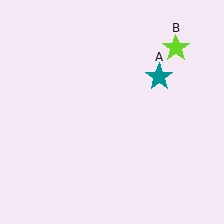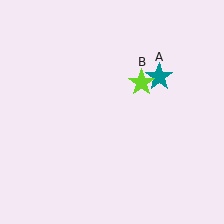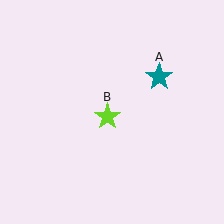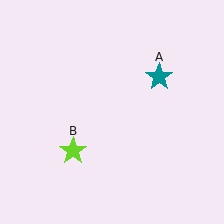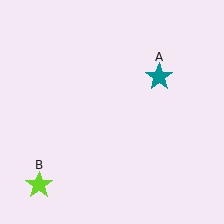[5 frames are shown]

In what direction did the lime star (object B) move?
The lime star (object B) moved down and to the left.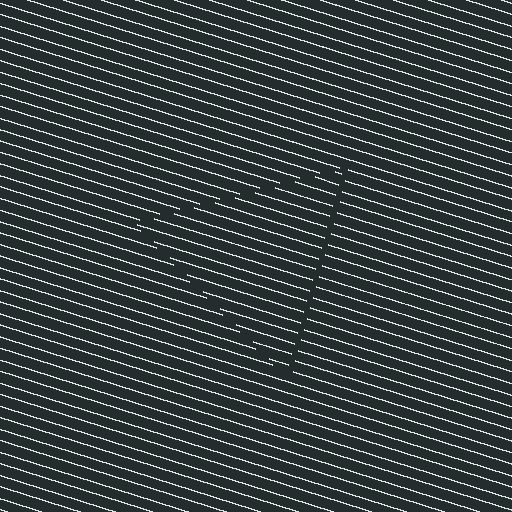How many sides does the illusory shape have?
3 sides — the line-ends trace a triangle.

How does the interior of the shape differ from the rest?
The interior of the shape contains the same grating, shifted by half a period — the contour is defined by the phase discontinuity where line-ends from the inner and outer gratings abut.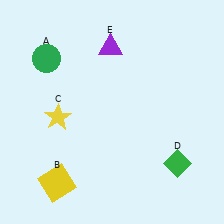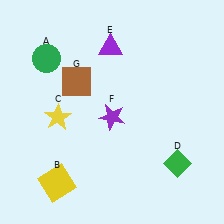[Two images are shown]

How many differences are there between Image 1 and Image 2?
There are 2 differences between the two images.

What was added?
A purple star (F), a brown square (G) were added in Image 2.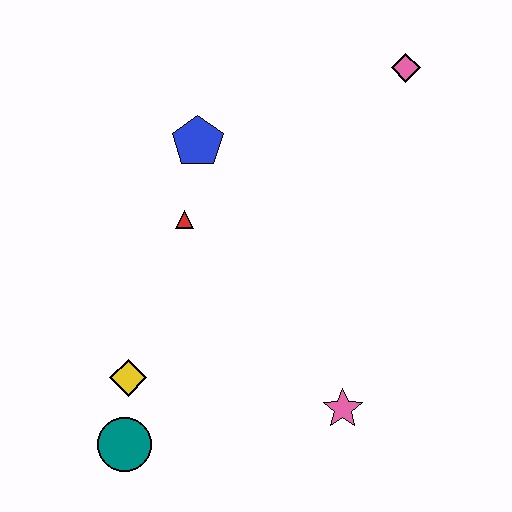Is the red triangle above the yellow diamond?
Yes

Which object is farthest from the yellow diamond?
The pink diamond is farthest from the yellow diamond.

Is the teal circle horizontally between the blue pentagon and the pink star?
No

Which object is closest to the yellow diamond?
The teal circle is closest to the yellow diamond.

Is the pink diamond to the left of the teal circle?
No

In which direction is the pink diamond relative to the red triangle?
The pink diamond is to the right of the red triangle.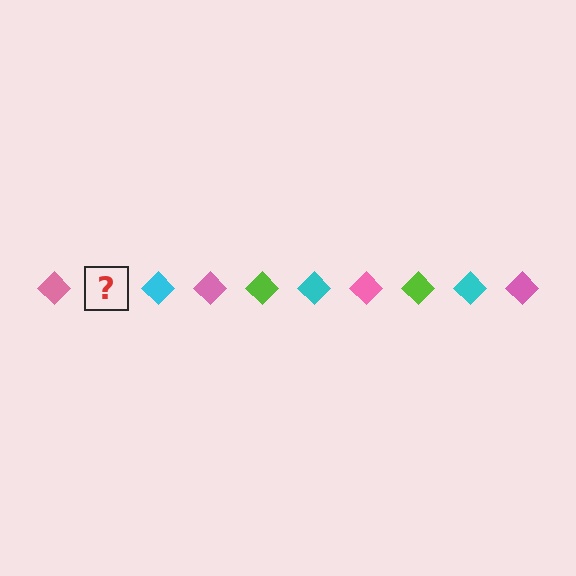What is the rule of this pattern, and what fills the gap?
The rule is that the pattern cycles through pink, lime, cyan diamonds. The gap should be filled with a lime diamond.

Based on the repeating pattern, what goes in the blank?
The blank should be a lime diamond.